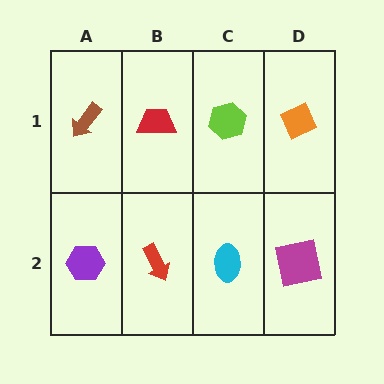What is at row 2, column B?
A red arrow.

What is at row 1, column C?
A lime hexagon.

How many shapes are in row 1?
4 shapes.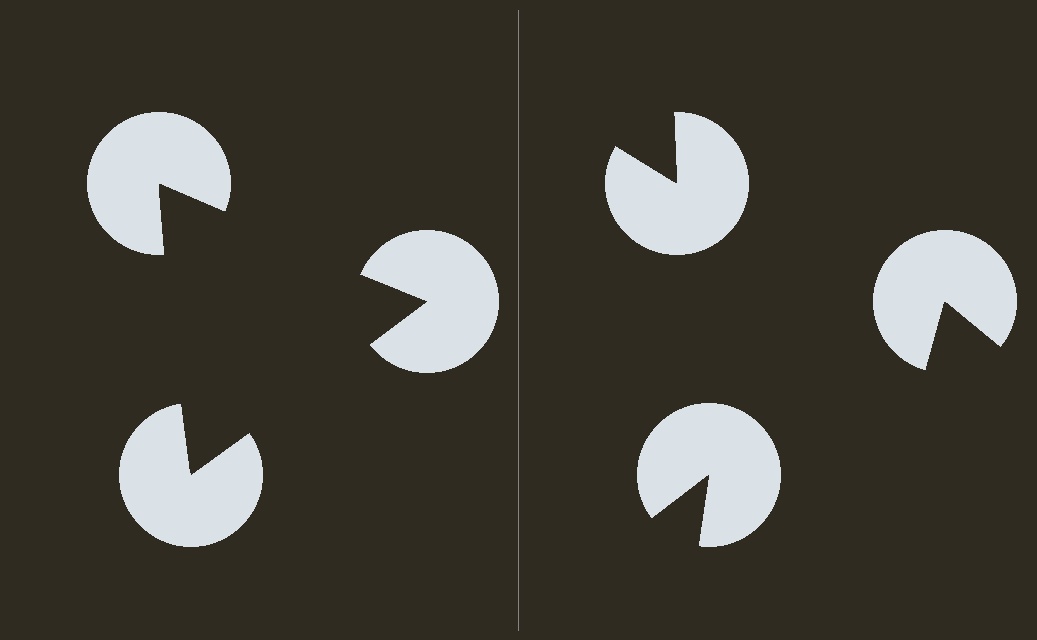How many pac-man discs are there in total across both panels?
6 — 3 on each side.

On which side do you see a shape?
An illusory triangle appears on the left side. On the right side the wedge cuts are rotated, so no coherent shape forms.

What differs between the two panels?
The pac-man discs are positioned identically on both sides; only the wedge orientations differ. On the left they align to a triangle; on the right they are misaligned.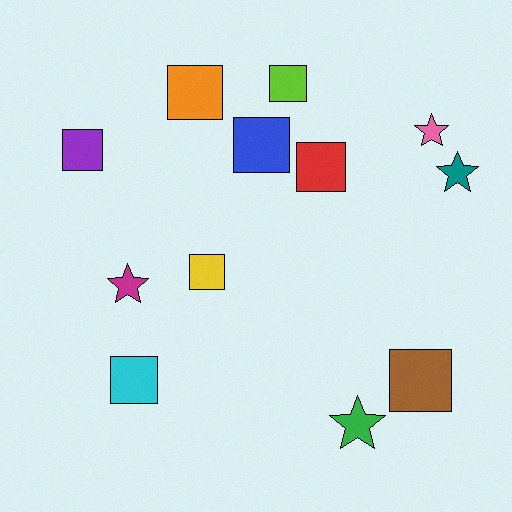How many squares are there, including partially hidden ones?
There are 8 squares.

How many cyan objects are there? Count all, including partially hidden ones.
There is 1 cyan object.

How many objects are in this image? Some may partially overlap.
There are 12 objects.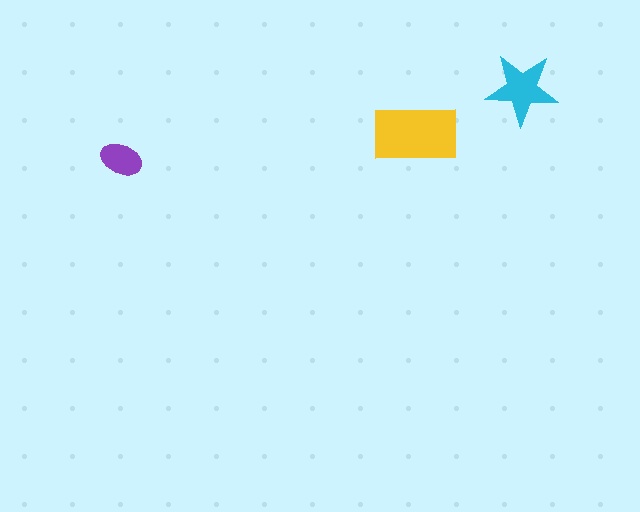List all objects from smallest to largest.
The purple ellipse, the cyan star, the yellow rectangle.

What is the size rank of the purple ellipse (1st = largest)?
3rd.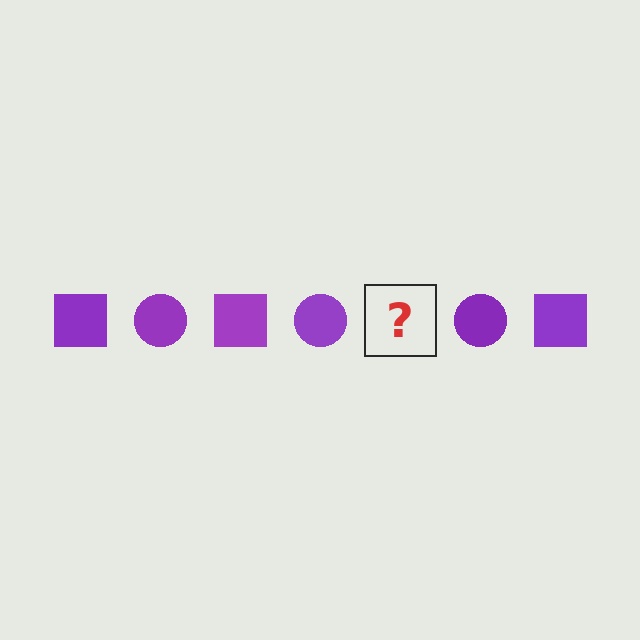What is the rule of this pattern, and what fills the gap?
The rule is that the pattern cycles through square, circle shapes in purple. The gap should be filled with a purple square.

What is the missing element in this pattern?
The missing element is a purple square.